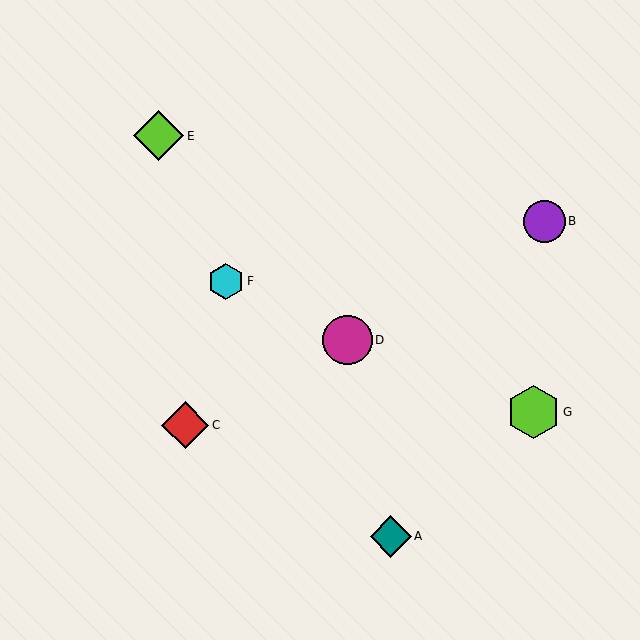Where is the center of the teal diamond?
The center of the teal diamond is at (391, 536).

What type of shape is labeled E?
Shape E is a lime diamond.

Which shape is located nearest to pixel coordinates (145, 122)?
The lime diamond (labeled E) at (159, 136) is nearest to that location.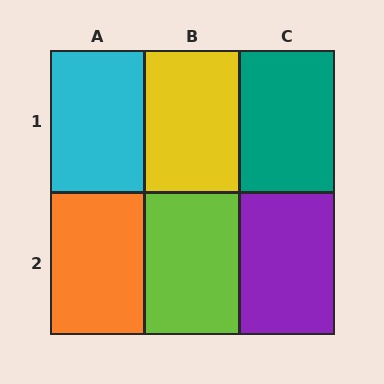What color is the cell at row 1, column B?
Yellow.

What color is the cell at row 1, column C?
Teal.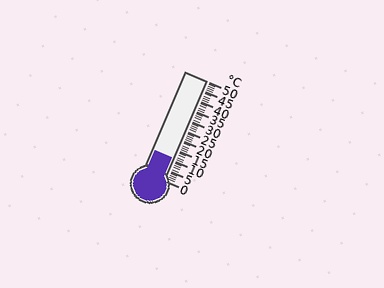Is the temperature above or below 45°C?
The temperature is below 45°C.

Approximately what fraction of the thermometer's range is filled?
The thermometer is filled to approximately 20% of its range.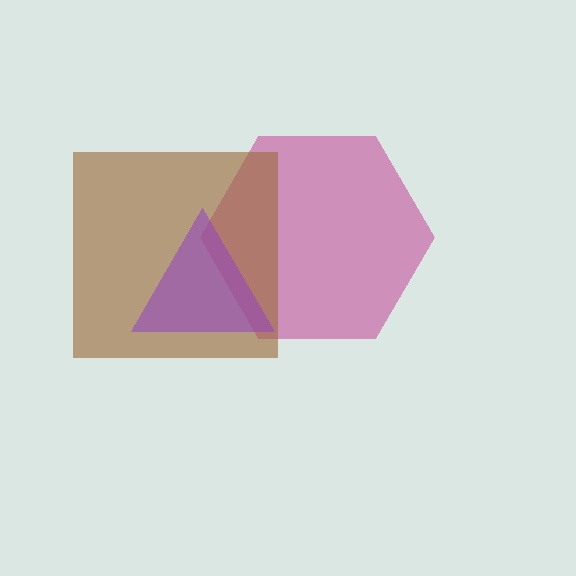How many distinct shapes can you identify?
There are 3 distinct shapes: a magenta hexagon, a brown square, a purple triangle.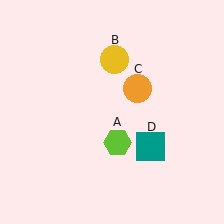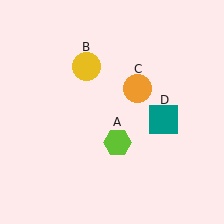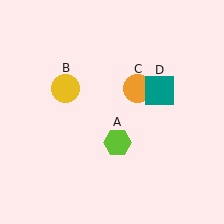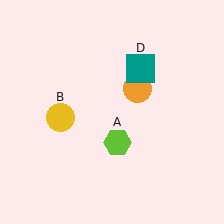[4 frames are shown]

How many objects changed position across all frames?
2 objects changed position: yellow circle (object B), teal square (object D).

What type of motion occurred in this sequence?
The yellow circle (object B), teal square (object D) rotated counterclockwise around the center of the scene.